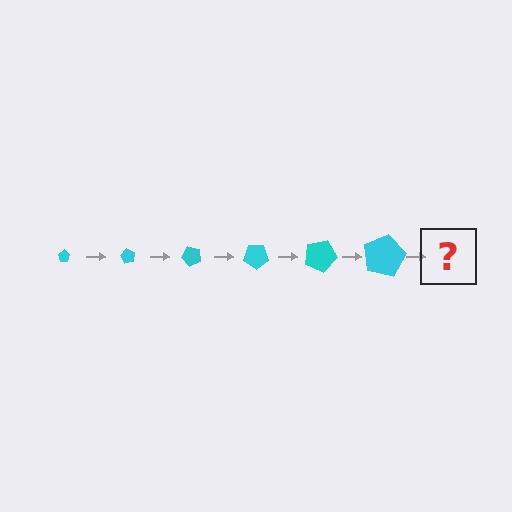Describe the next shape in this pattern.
It should be a pentagon, larger than the previous one and rotated 360 degrees from the start.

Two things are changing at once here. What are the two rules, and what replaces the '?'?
The two rules are that the pentagon grows larger each step and it rotates 60 degrees each step. The '?' should be a pentagon, larger than the previous one and rotated 360 degrees from the start.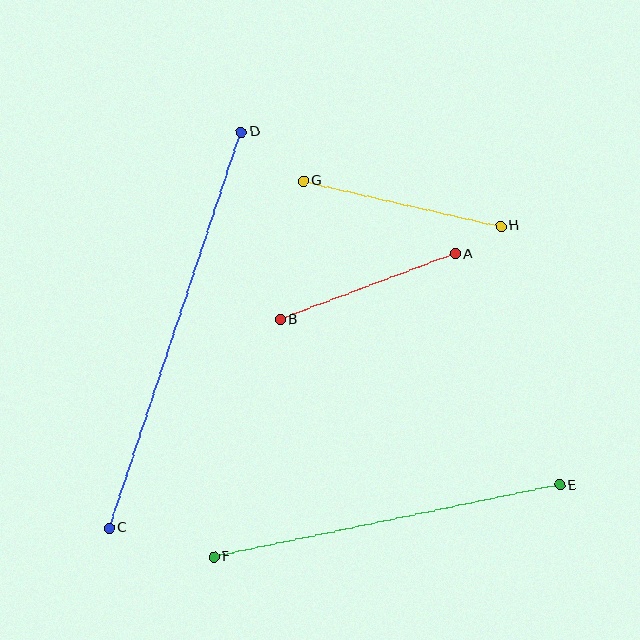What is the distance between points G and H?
The distance is approximately 203 pixels.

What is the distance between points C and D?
The distance is approximately 417 pixels.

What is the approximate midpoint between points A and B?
The midpoint is at approximately (368, 287) pixels.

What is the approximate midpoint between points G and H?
The midpoint is at approximately (402, 203) pixels.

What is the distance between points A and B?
The distance is approximately 187 pixels.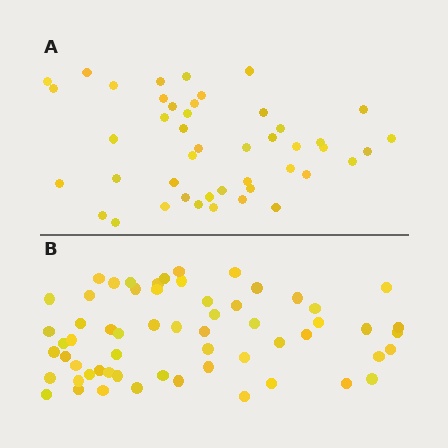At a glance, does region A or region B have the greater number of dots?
Region B (the bottom region) has more dots.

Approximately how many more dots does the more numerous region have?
Region B has approximately 15 more dots than region A.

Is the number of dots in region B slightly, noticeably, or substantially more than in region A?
Region B has noticeably more, but not dramatically so. The ratio is roughly 1.3 to 1.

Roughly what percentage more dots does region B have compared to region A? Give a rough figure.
About 35% more.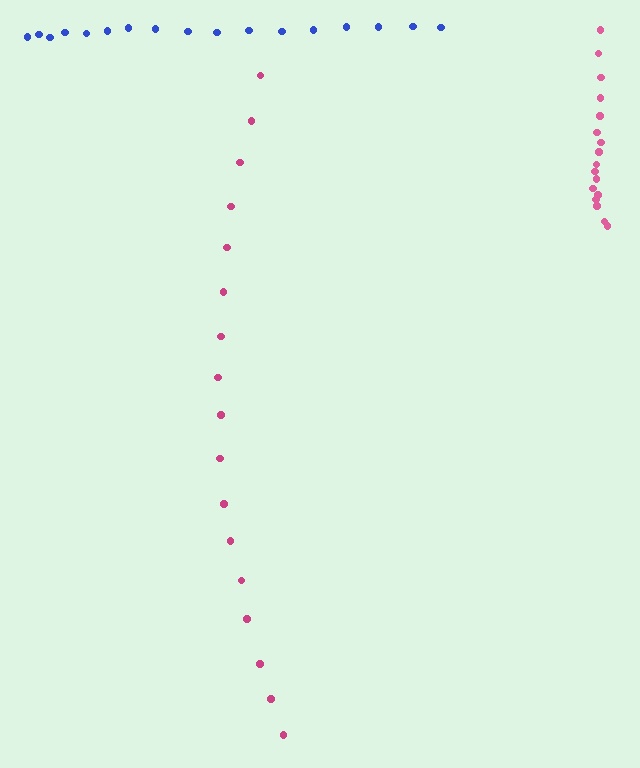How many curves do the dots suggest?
There are 3 distinct paths.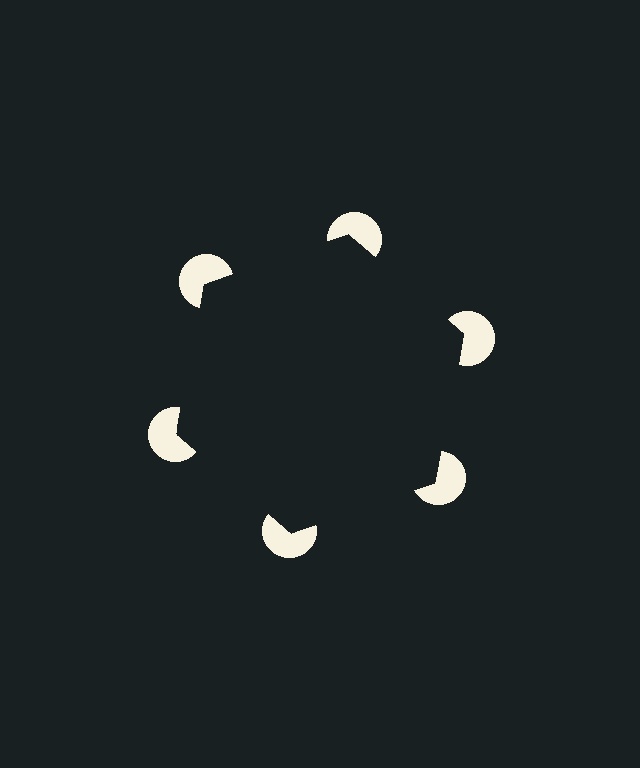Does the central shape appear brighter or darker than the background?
It typically appears slightly darker than the background, even though no actual brightness change is drawn.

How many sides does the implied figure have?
6 sides.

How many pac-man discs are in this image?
There are 6 — one at each vertex of the illusory hexagon.